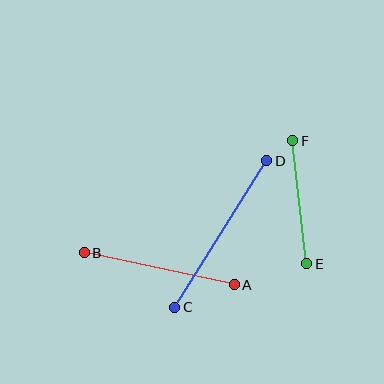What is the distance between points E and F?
The distance is approximately 123 pixels.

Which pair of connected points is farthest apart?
Points C and D are farthest apart.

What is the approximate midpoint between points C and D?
The midpoint is at approximately (221, 234) pixels.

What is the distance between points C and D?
The distance is approximately 173 pixels.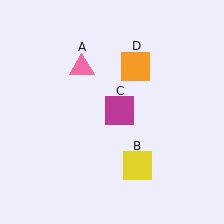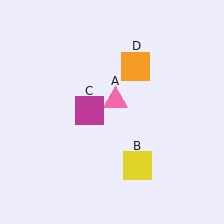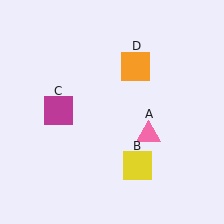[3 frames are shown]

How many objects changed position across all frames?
2 objects changed position: pink triangle (object A), magenta square (object C).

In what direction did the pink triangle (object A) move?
The pink triangle (object A) moved down and to the right.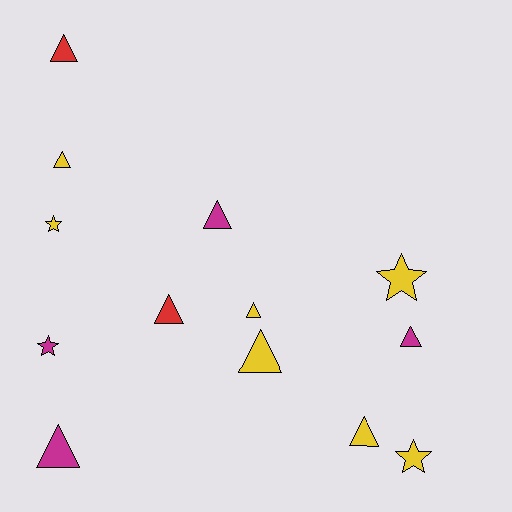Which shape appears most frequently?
Triangle, with 9 objects.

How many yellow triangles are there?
There are 4 yellow triangles.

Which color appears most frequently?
Yellow, with 7 objects.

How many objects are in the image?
There are 13 objects.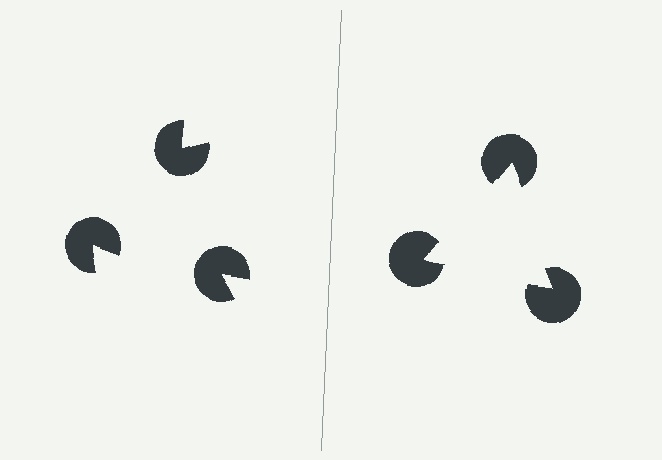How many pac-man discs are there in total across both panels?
6 — 3 on each side.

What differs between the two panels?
The pac-man discs are positioned identically on both sides; only the wedge orientations differ. On the right they align to a triangle; on the left they are misaligned.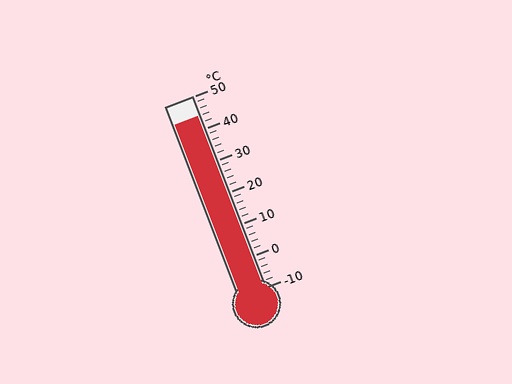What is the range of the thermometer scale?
The thermometer scale ranges from -10°C to 50°C.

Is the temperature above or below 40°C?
The temperature is above 40°C.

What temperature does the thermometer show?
The thermometer shows approximately 44°C.